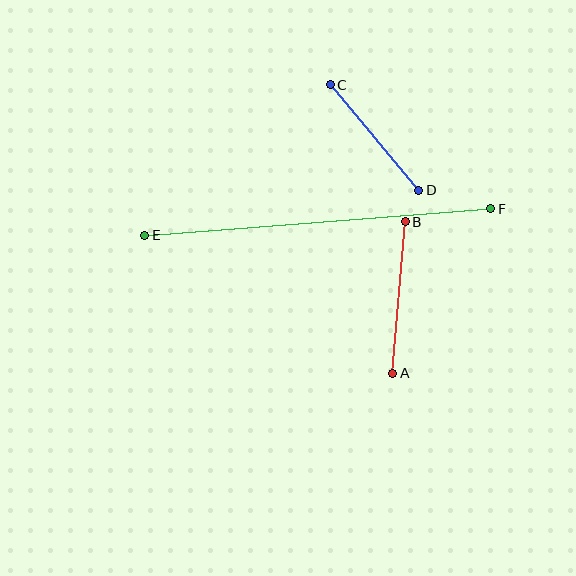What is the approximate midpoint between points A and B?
The midpoint is at approximately (399, 297) pixels.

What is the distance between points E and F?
The distance is approximately 347 pixels.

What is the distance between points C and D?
The distance is approximately 138 pixels.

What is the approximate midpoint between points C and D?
The midpoint is at approximately (374, 138) pixels.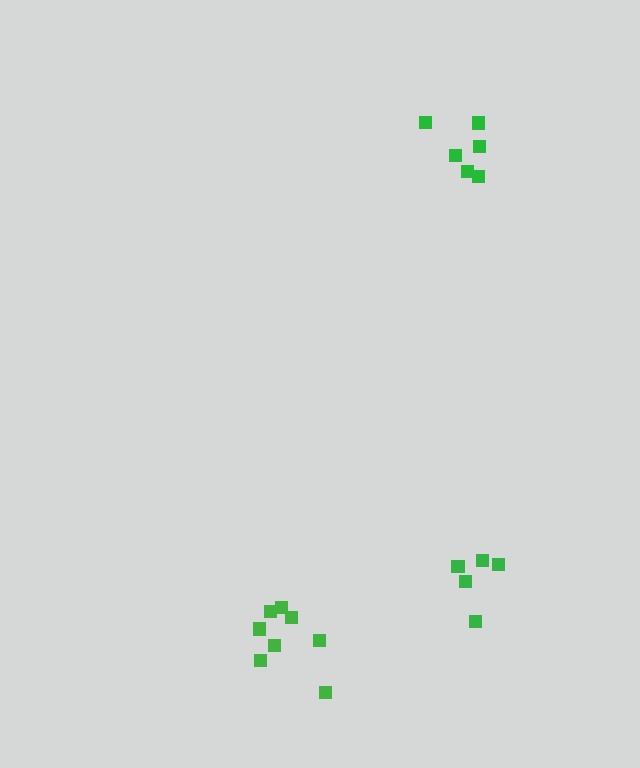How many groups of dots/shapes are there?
There are 3 groups.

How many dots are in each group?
Group 1: 5 dots, Group 2: 6 dots, Group 3: 8 dots (19 total).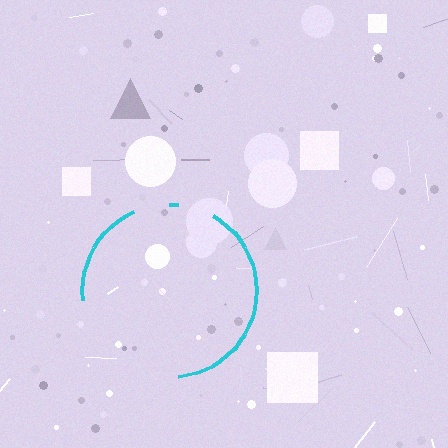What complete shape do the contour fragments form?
The contour fragments form a circle.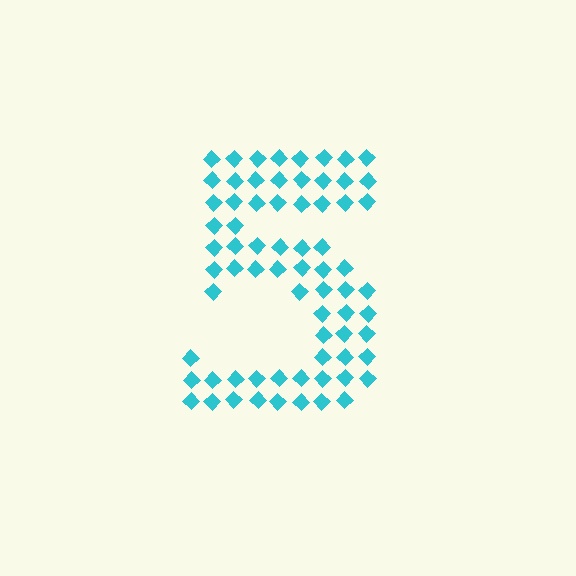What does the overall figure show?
The overall figure shows the digit 5.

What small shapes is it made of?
It is made of small diamonds.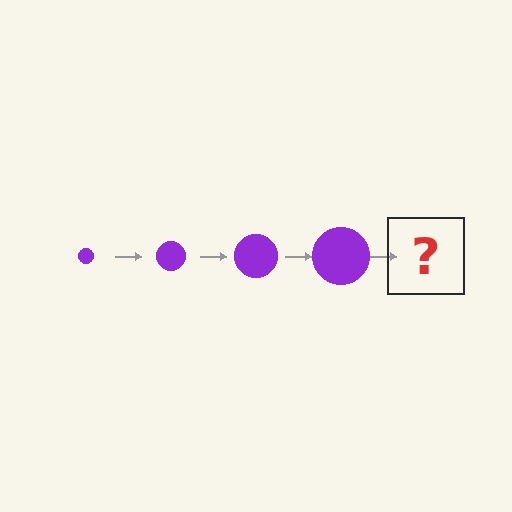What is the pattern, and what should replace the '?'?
The pattern is that the circle gets progressively larger each step. The '?' should be a purple circle, larger than the previous one.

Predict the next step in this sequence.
The next step is a purple circle, larger than the previous one.